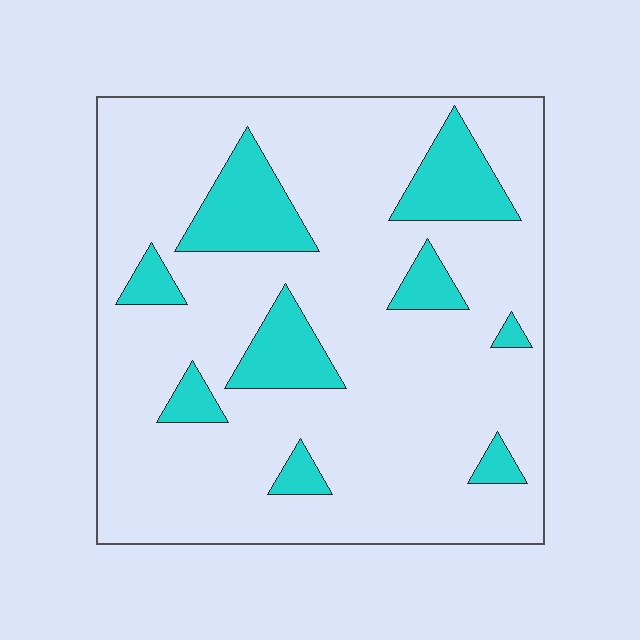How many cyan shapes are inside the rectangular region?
9.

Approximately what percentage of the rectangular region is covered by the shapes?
Approximately 20%.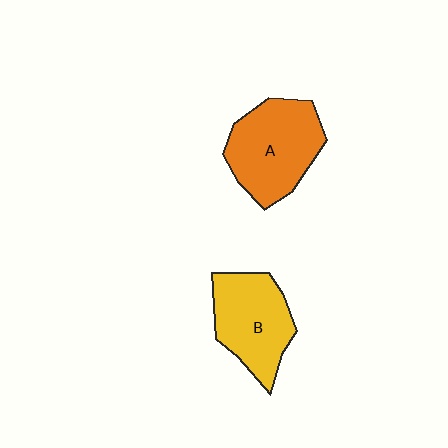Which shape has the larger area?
Shape A (orange).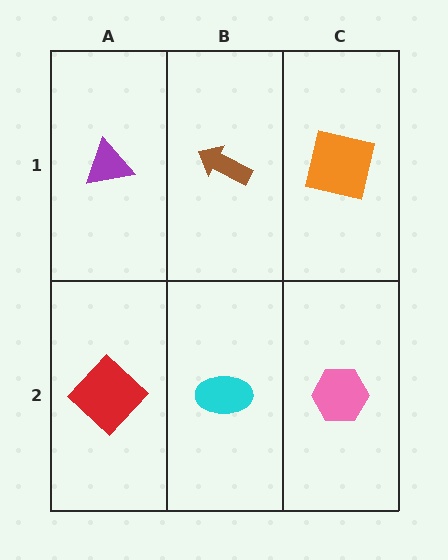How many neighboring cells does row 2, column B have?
3.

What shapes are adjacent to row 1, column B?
A cyan ellipse (row 2, column B), a purple triangle (row 1, column A), an orange square (row 1, column C).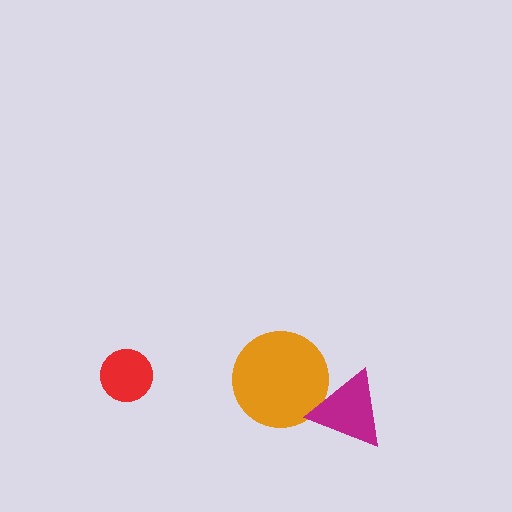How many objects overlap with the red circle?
0 objects overlap with the red circle.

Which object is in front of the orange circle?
The magenta triangle is in front of the orange circle.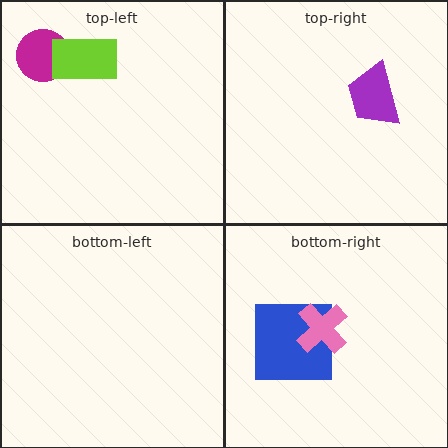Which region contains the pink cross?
The bottom-right region.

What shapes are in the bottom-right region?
The blue square, the pink cross.